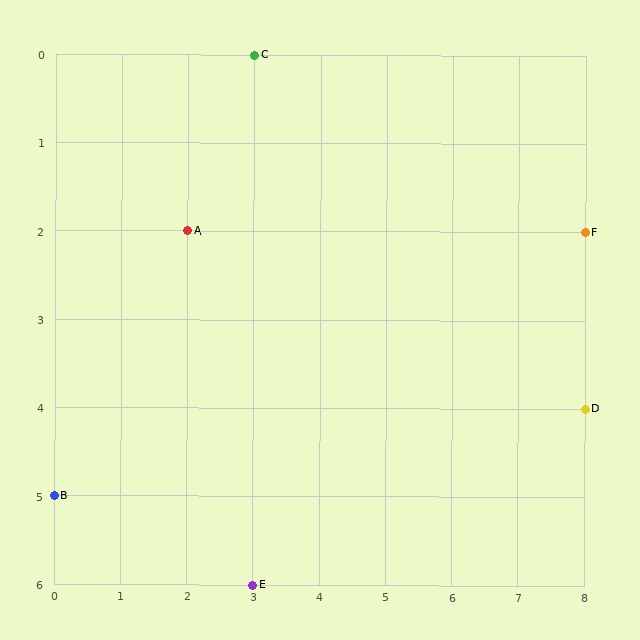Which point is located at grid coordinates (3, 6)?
Point E is at (3, 6).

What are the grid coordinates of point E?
Point E is at grid coordinates (3, 6).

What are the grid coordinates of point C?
Point C is at grid coordinates (3, 0).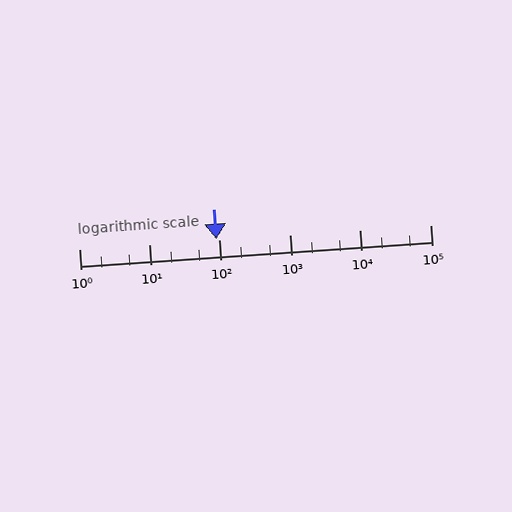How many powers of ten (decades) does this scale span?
The scale spans 5 decades, from 1 to 100000.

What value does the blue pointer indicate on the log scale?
The pointer indicates approximately 89.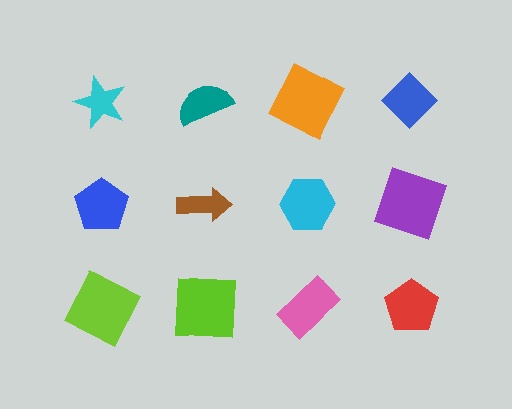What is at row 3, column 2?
A lime square.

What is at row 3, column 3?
A pink rectangle.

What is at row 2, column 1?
A blue pentagon.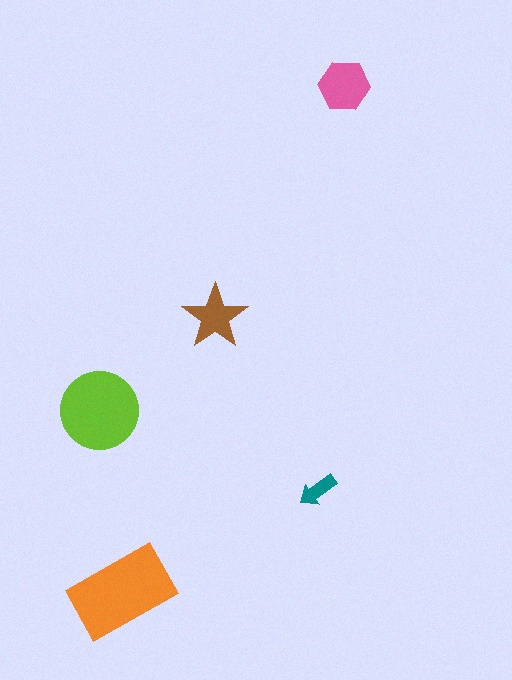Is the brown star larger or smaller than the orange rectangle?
Smaller.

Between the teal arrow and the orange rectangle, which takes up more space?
The orange rectangle.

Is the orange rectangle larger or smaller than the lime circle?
Larger.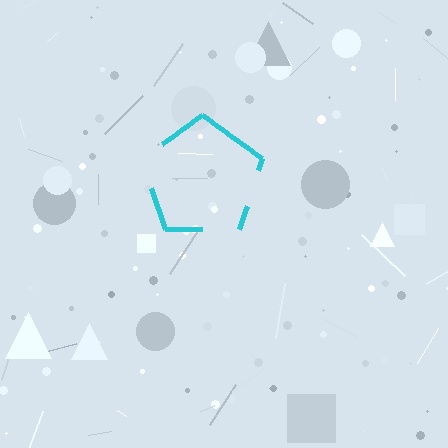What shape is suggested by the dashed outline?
The dashed outline suggests a pentagon.